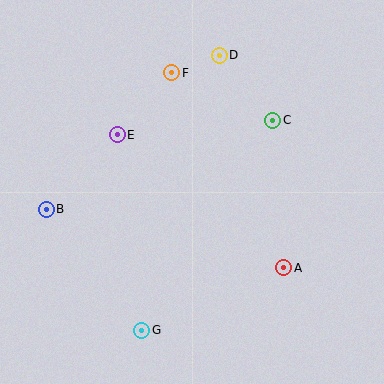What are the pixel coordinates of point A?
Point A is at (284, 268).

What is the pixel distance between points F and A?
The distance between F and A is 225 pixels.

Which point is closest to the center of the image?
Point E at (117, 135) is closest to the center.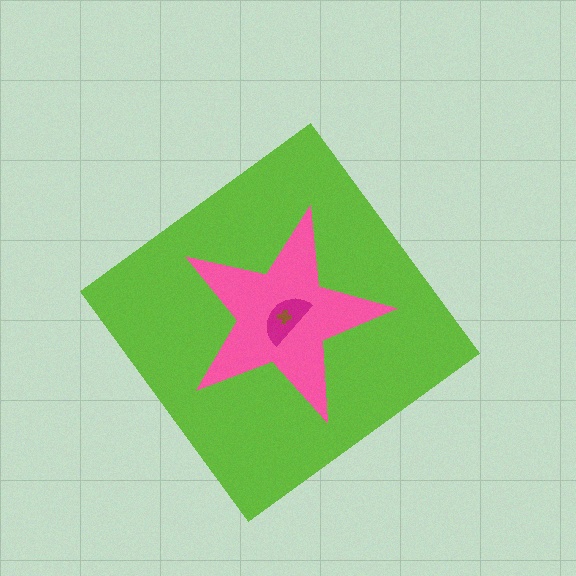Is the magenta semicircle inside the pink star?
Yes.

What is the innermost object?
The brown cross.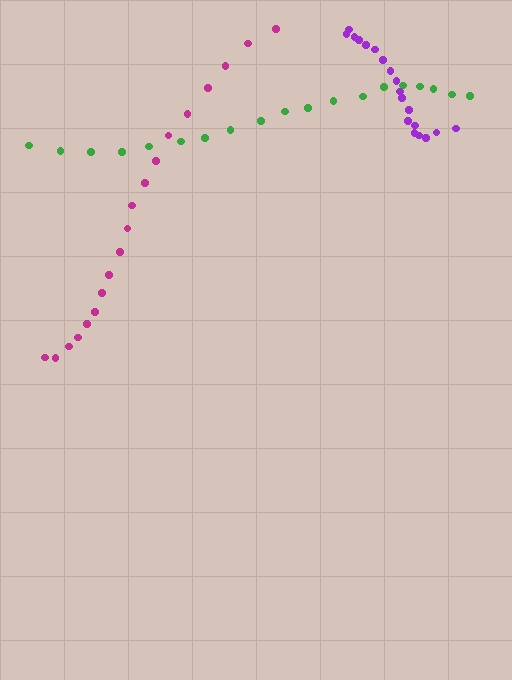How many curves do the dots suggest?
There are 3 distinct paths.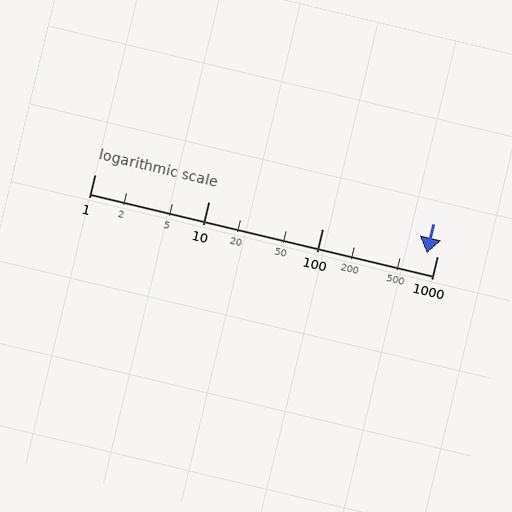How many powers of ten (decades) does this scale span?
The scale spans 3 decades, from 1 to 1000.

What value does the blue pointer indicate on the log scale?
The pointer indicates approximately 810.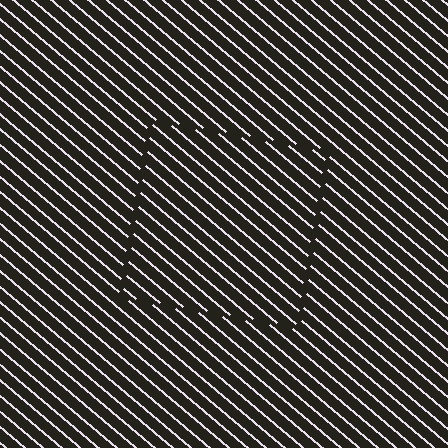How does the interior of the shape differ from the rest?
The interior of the shape contains the same grating, shifted by half a period — the contour is defined by the phase discontinuity where line-ends from the inner and outer gratings abut.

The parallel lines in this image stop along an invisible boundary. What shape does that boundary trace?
An illusory square. The interior of the shape contains the same grating, shifted by half a period — the contour is defined by the phase discontinuity where line-ends from the inner and outer gratings abut.